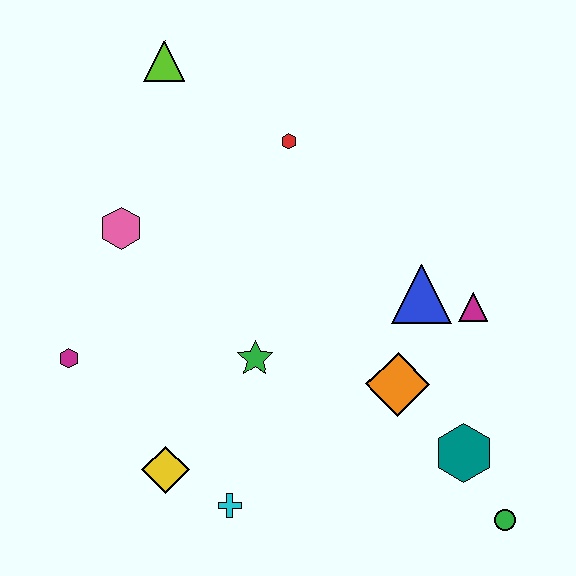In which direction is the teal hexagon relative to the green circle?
The teal hexagon is above the green circle.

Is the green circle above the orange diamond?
No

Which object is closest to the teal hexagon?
The green circle is closest to the teal hexagon.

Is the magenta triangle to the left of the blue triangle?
No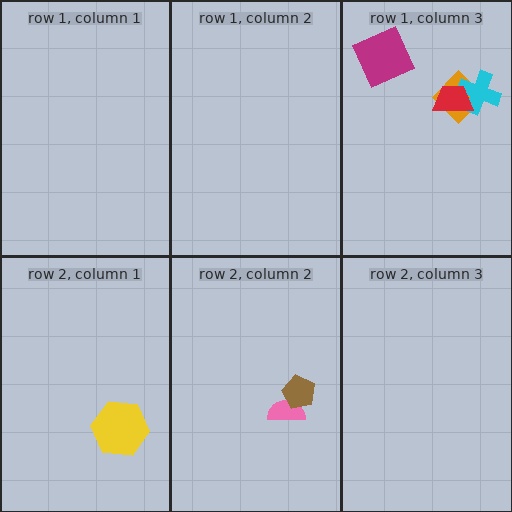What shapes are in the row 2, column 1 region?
The yellow hexagon.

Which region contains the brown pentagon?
The row 2, column 2 region.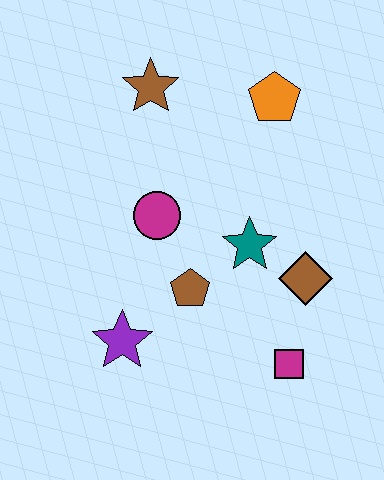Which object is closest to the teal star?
The brown diamond is closest to the teal star.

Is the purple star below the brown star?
Yes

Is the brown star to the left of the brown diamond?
Yes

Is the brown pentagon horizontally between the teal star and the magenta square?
No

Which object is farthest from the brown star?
The magenta square is farthest from the brown star.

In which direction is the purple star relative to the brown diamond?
The purple star is to the left of the brown diamond.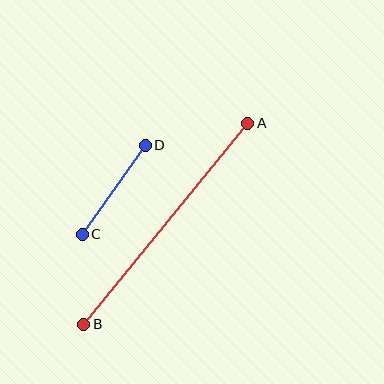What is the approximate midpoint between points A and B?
The midpoint is at approximately (166, 224) pixels.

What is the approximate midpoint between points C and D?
The midpoint is at approximately (114, 190) pixels.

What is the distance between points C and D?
The distance is approximately 110 pixels.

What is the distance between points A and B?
The distance is approximately 260 pixels.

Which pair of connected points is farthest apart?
Points A and B are farthest apart.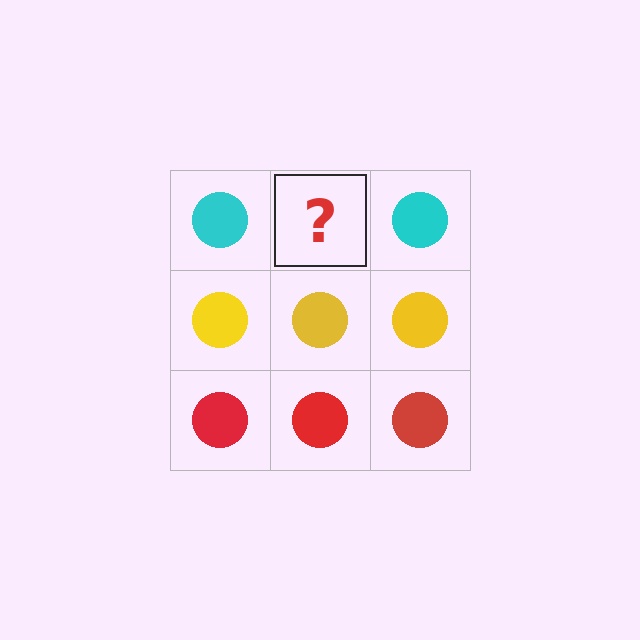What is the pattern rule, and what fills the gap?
The rule is that each row has a consistent color. The gap should be filled with a cyan circle.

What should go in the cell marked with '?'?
The missing cell should contain a cyan circle.